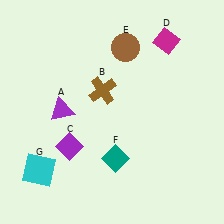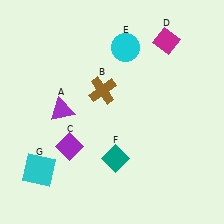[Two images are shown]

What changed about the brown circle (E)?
In Image 1, E is brown. In Image 2, it changed to cyan.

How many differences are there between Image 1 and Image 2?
There is 1 difference between the two images.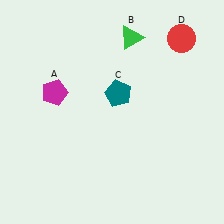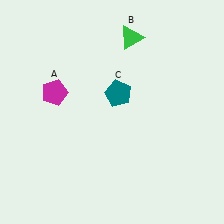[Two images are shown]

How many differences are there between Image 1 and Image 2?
There is 1 difference between the two images.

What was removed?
The red circle (D) was removed in Image 2.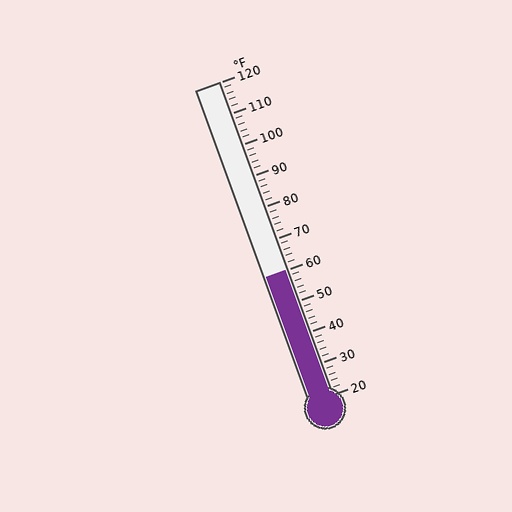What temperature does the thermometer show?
The thermometer shows approximately 60°F.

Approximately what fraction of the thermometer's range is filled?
The thermometer is filled to approximately 40% of its range.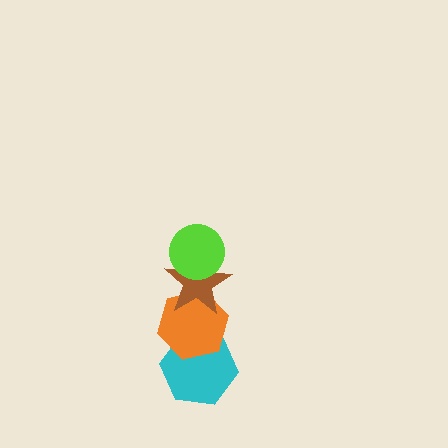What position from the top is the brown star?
The brown star is 2nd from the top.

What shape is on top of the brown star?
The lime circle is on top of the brown star.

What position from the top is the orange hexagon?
The orange hexagon is 3rd from the top.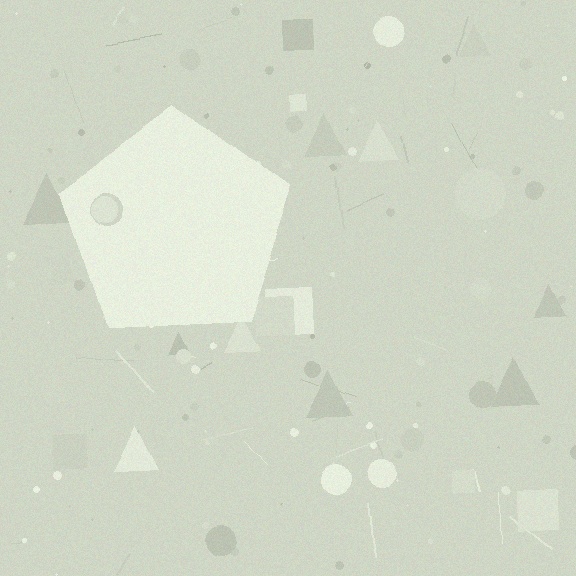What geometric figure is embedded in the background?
A pentagon is embedded in the background.